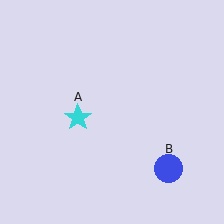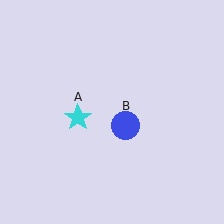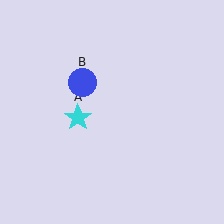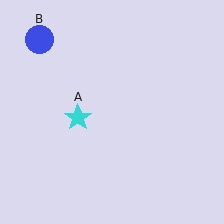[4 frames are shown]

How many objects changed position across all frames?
1 object changed position: blue circle (object B).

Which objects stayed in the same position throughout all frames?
Cyan star (object A) remained stationary.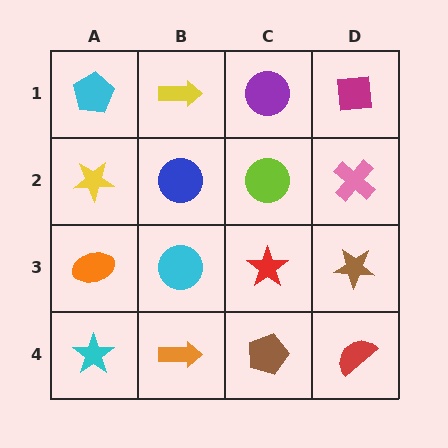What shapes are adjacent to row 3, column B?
A blue circle (row 2, column B), an orange arrow (row 4, column B), an orange ellipse (row 3, column A), a red star (row 3, column C).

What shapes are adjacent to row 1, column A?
A yellow star (row 2, column A), a yellow arrow (row 1, column B).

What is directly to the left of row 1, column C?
A yellow arrow.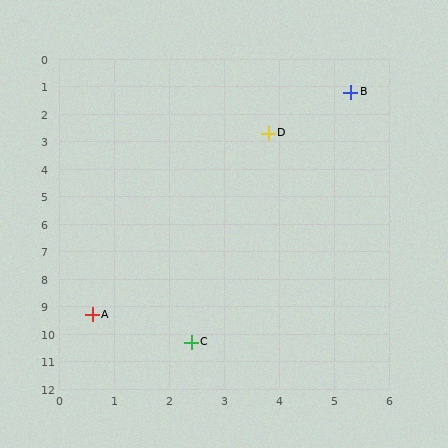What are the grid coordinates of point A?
Point A is at approximately (0.6, 9.3).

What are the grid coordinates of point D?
Point D is at approximately (3.8, 2.7).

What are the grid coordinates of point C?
Point C is at approximately (2.4, 10.3).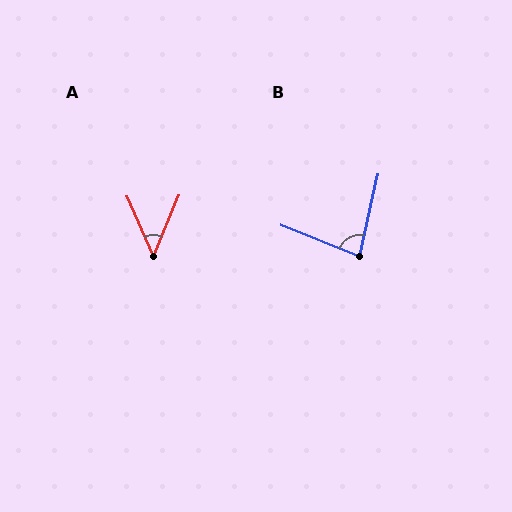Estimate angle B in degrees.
Approximately 81 degrees.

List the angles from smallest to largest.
A (46°), B (81°).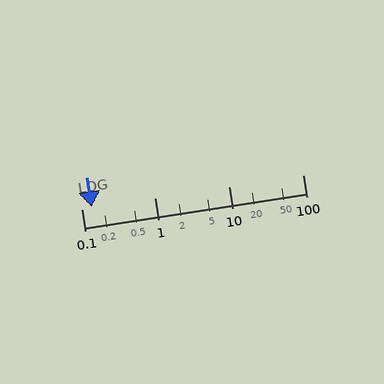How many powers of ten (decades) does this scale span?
The scale spans 3 decades, from 0.1 to 100.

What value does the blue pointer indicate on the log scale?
The pointer indicates approximately 0.14.